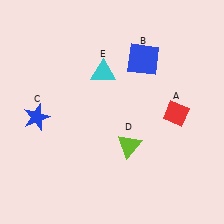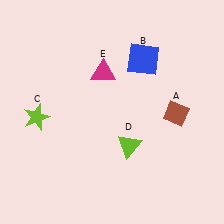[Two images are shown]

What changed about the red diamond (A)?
In Image 1, A is red. In Image 2, it changed to brown.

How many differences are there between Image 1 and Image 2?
There are 3 differences between the two images.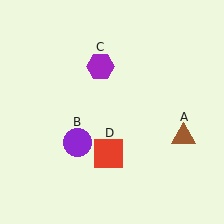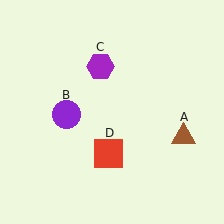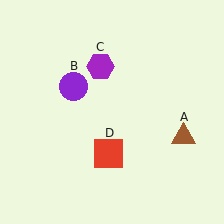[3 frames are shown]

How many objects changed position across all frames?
1 object changed position: purple circle (object B).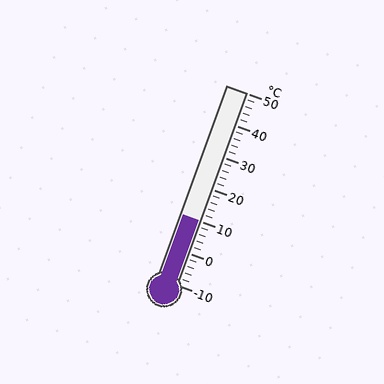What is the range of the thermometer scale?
The thermometer scale ranges from -10°C to 50°C.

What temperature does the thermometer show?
The thermometer shows approximately 10°C.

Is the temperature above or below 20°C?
The temperature is below 20°C.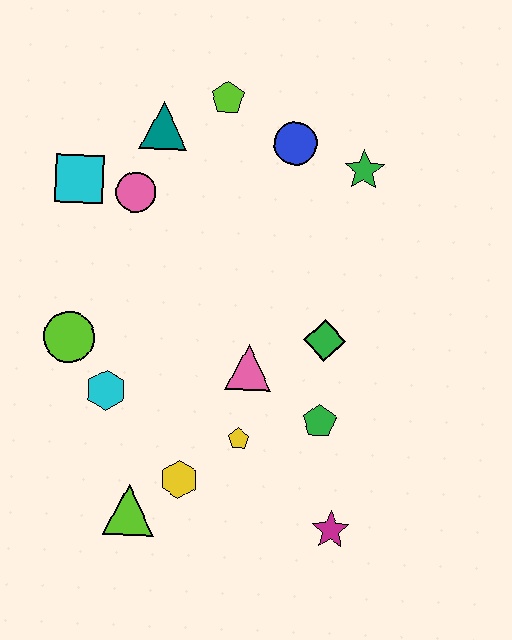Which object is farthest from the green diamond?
The cyan square is farthest from the green diamond.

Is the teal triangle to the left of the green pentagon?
Yes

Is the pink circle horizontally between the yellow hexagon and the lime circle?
Yes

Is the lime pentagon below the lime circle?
No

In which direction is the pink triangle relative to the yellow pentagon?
The pink triangle is above the yellow pentagon.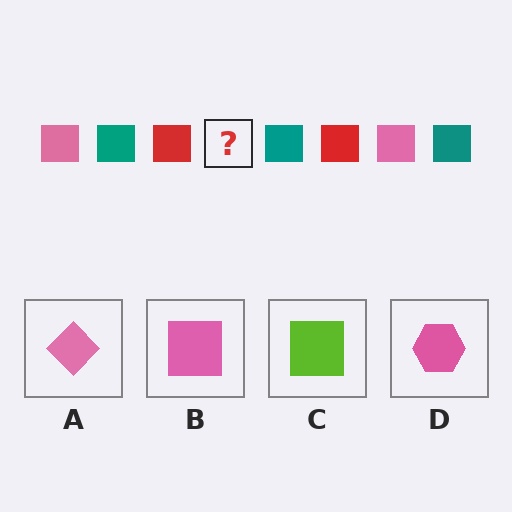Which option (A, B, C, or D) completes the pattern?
B.